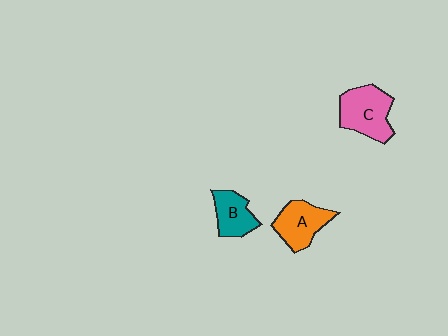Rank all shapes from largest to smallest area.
From largest to smallest: C (pink), A (orange), B (teal).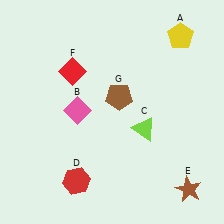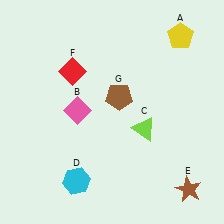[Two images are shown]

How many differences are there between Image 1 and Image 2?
There is 1 difference between the two images.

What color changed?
The hexagon (D) changed from red in Image 1 to cyan in Image 2.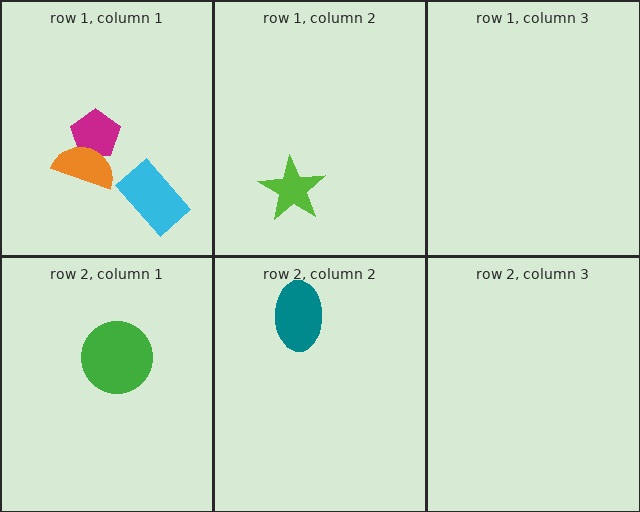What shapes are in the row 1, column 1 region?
The magenta pentagon, the cyan rectangle, the orange semicircle.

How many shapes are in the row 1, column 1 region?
3.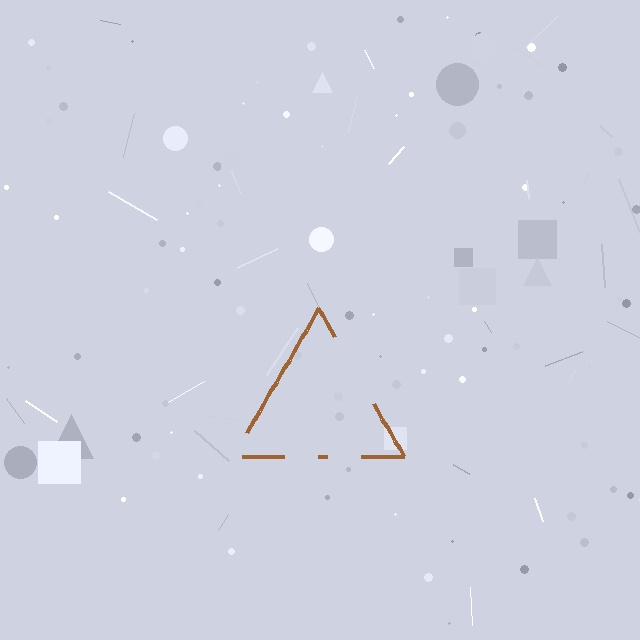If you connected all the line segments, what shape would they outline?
They would outline a triangle.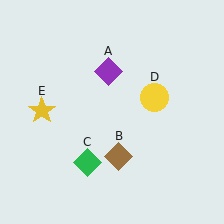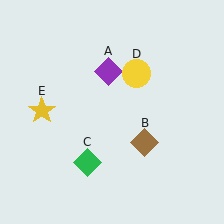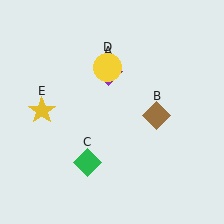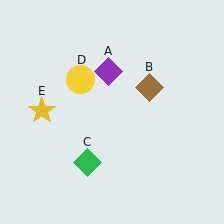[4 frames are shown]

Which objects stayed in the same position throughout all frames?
Purple diamond (object A) and green diamond (object C) and yellow star (object E) remained stationary.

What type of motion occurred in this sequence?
The brown diamond (object B), yellow circle (object D) rotated counterclockwise around the center of the scene.